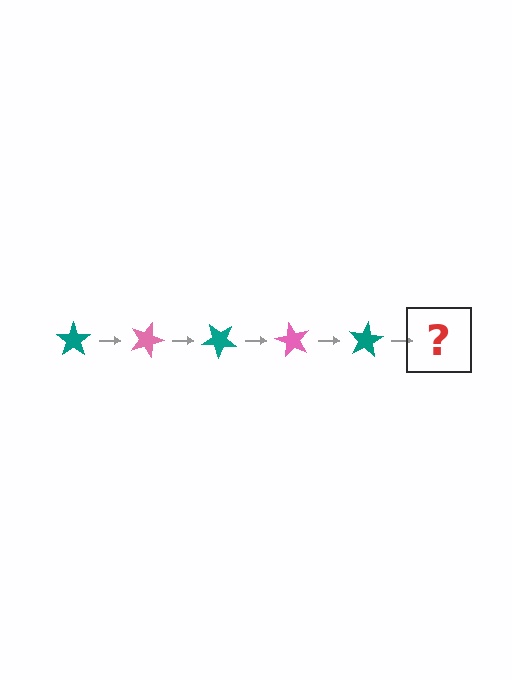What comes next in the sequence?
The next element should be a pink star, rotated 100 degrees from the start.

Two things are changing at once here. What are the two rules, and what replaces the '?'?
The two rules are that it rotates 20 degrees each step and the color cycles through teal and pink. The '?' should be a pink star, rotated 100 degrees from the start.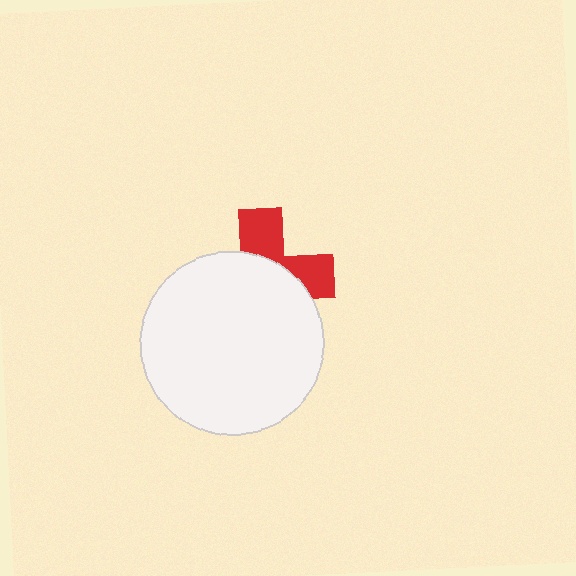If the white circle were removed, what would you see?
You would see the complete red cross.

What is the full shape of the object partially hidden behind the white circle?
The partially hidden object is a red cross.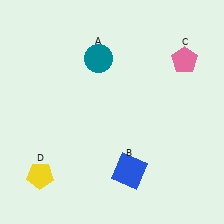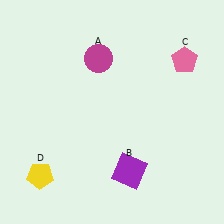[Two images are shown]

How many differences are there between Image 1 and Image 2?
There are 2 differences between the two images.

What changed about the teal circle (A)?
In Image 1, A is teal. In Image 2, it changed to magenta.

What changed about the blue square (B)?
In Image 1, B is blue. In Image 2, it changed to purple.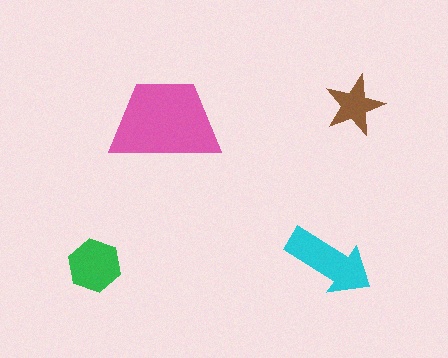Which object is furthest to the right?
The brown star is rightmost.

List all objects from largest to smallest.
The pink trapezoid, the cyan arrow, the green hexagon, the brown star.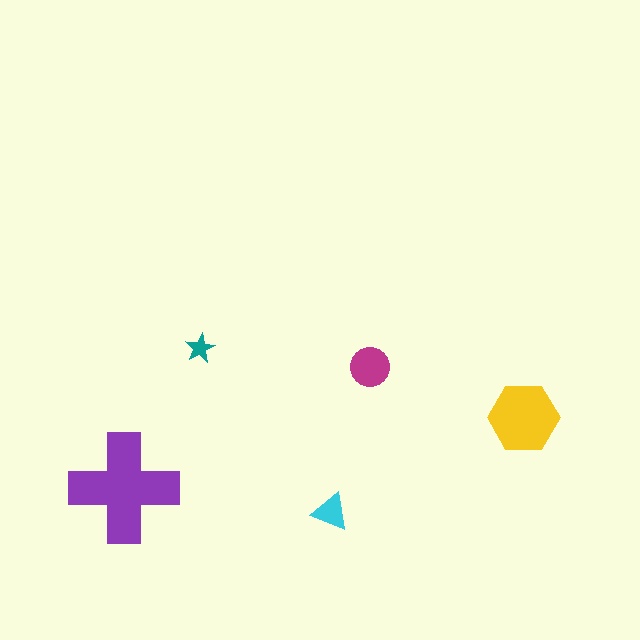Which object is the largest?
The purple cross.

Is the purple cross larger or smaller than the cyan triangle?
Larger.